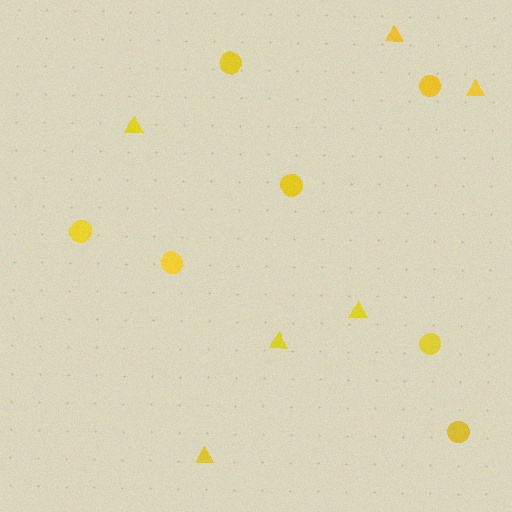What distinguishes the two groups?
There are 2 groups: one group of circles (7) and one group of triangles (6).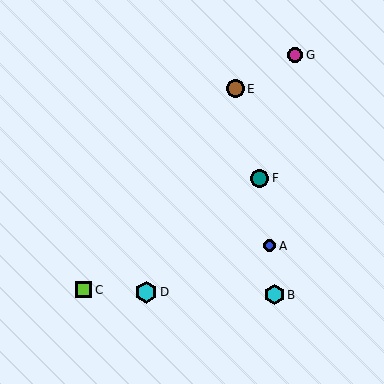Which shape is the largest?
The cyan hexagon (labeled D) is the largest.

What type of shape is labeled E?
Shape E is a brown circle.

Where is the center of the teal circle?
The center of the teal circle is at (260, 178).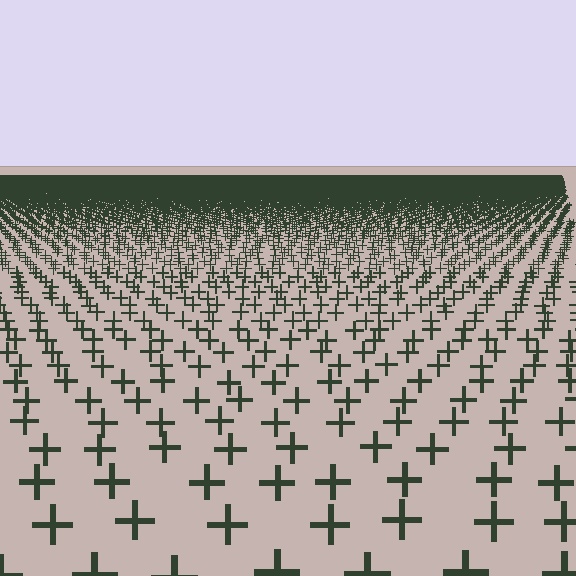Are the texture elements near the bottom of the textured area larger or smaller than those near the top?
Larger. Near the bottom, elements are closer to the viewer and appear at a bigger on-screen size.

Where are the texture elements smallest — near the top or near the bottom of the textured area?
Near the top.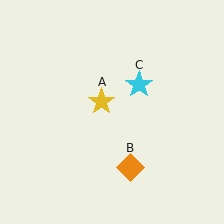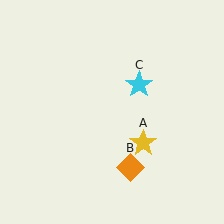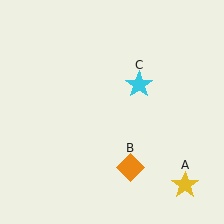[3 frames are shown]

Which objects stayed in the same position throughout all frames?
Orange diamond (object B) and cyan star (object C) remained stationary.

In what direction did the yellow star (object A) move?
The yellow star (object A) moved down and to the right.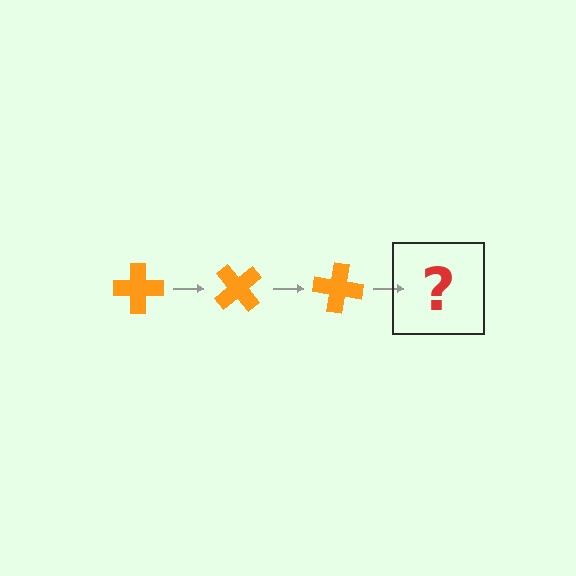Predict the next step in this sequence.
The next step is an orange cross rotated 150 degrees.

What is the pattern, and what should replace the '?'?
The pattern is that the cross rotates 50 degrees each step. The '?' should be an orange cross rotated 150 degrees.